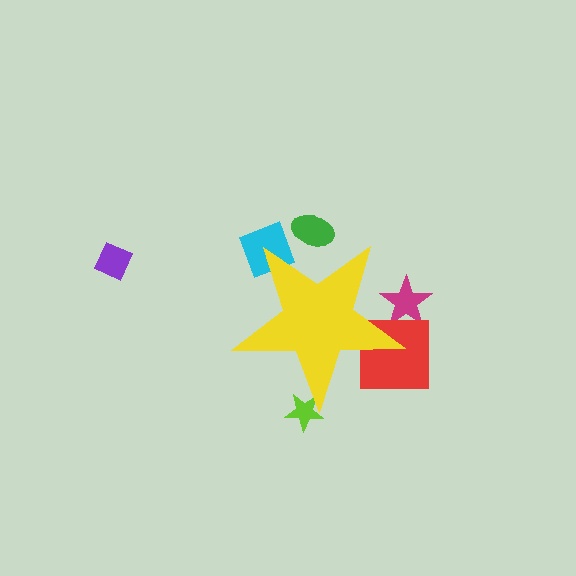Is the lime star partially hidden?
Yes, the lime star is partially hidden behind the yellow star.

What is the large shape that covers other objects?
A yellow star.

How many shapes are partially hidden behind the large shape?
5 shapes are partially hidden.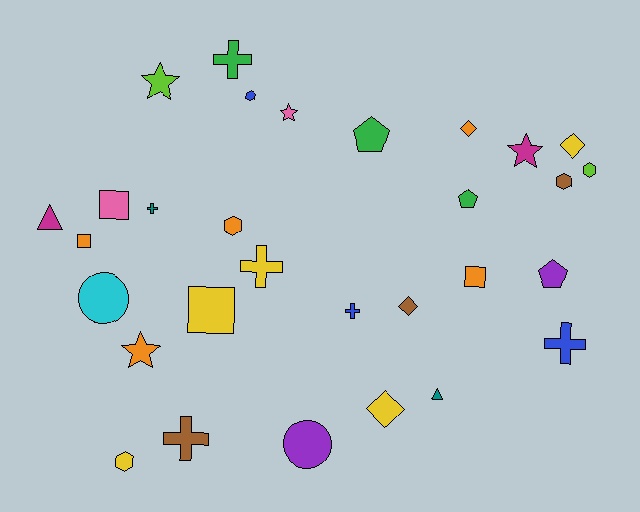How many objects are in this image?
There are 30 objects.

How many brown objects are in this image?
There are 3 brown objects.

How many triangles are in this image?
There are 2 triangles.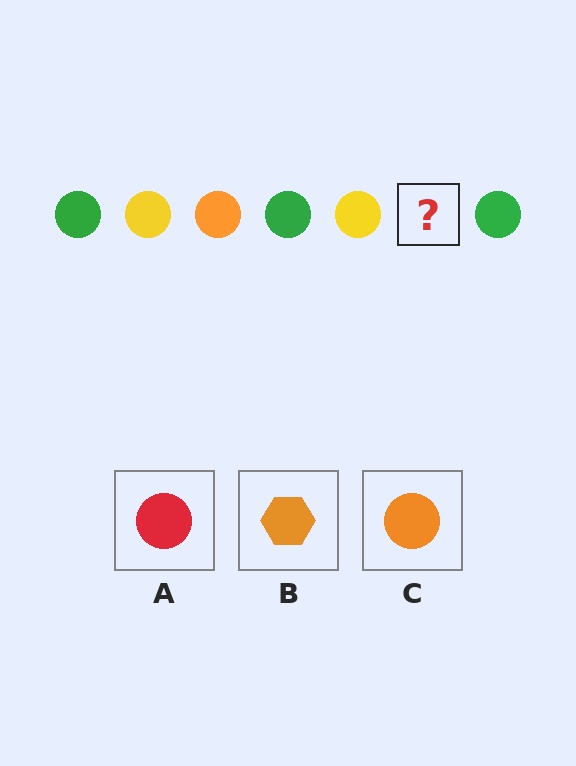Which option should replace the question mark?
Option C.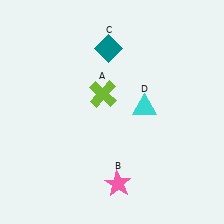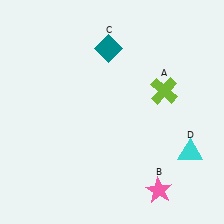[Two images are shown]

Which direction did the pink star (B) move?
The pink star (B) moved right.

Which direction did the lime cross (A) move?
The lime cross (A) moved right.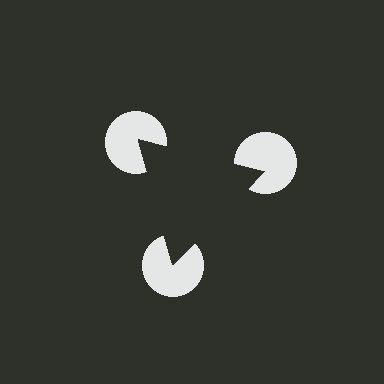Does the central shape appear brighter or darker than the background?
It typically appears slightly darker than the background, even though no actual brightness change is drawn.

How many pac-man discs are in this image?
There are 3 — one at each vertex of the illusory triangle.